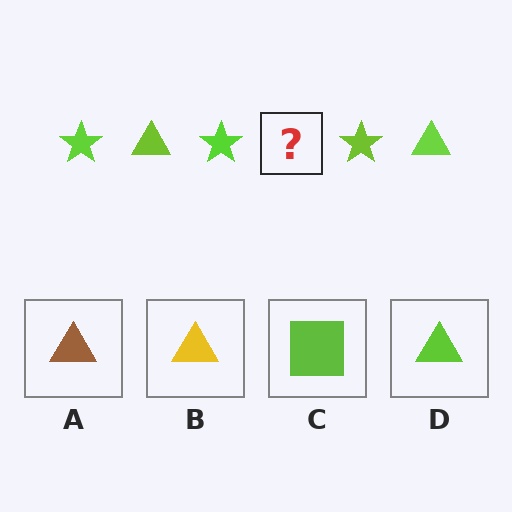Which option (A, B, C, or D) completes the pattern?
D.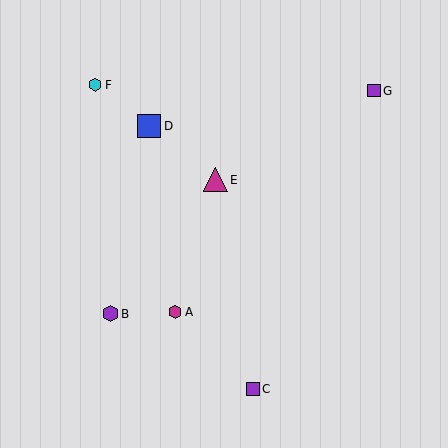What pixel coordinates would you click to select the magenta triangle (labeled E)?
Click at (215, 180) to select the magenta triangle E.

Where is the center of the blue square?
The center of the blue square is at (149, 126).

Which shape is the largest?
The magenta triangle (labeled E) is the largest.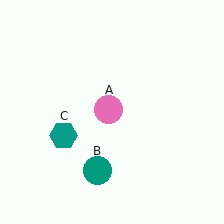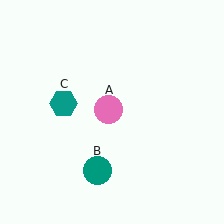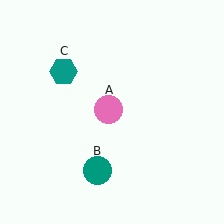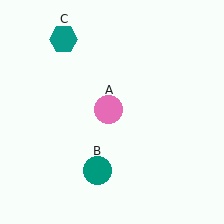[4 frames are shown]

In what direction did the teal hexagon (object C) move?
The teal hexagon (object C) moved up.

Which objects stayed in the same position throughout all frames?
Pink circle (object A) and teal circle (object B) remained stationary.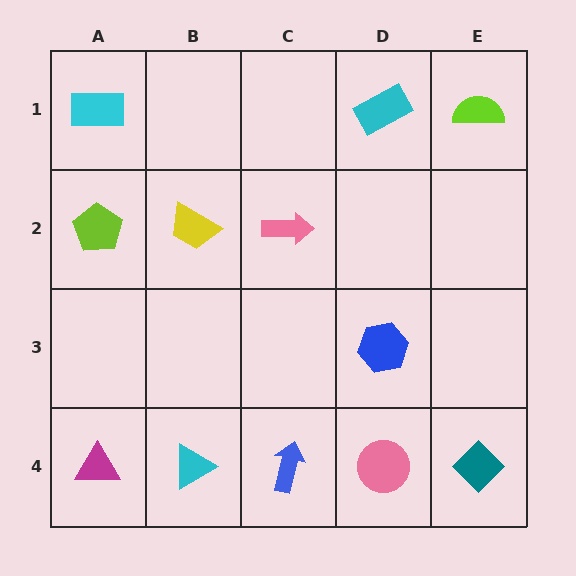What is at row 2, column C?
A pink arrow.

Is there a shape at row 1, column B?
No, that cell is empty.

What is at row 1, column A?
A cyan rectangle.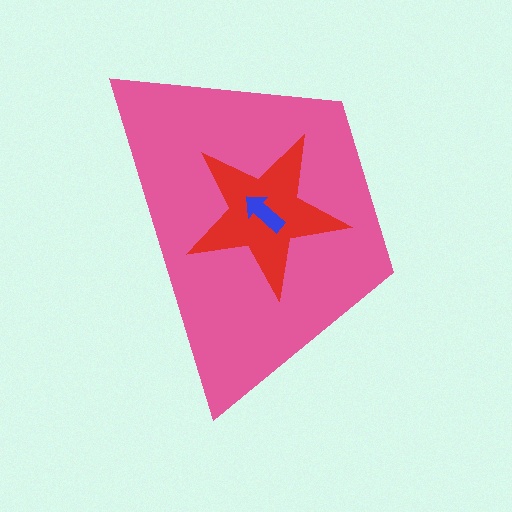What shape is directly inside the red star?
The blue arrow.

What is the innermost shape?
The blue arrow.